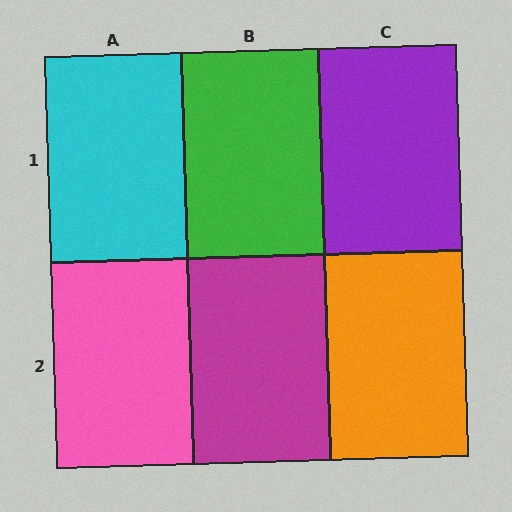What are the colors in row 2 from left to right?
Pink, magenta, orange.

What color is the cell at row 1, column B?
Green.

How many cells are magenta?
1 cell is magenta.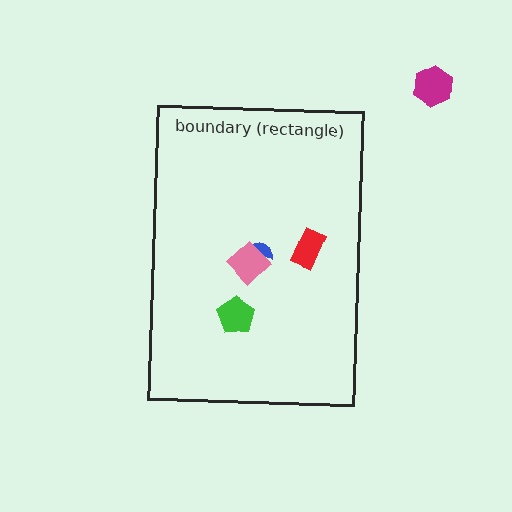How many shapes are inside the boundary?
4 inside, 1 outside.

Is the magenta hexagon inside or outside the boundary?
Outside.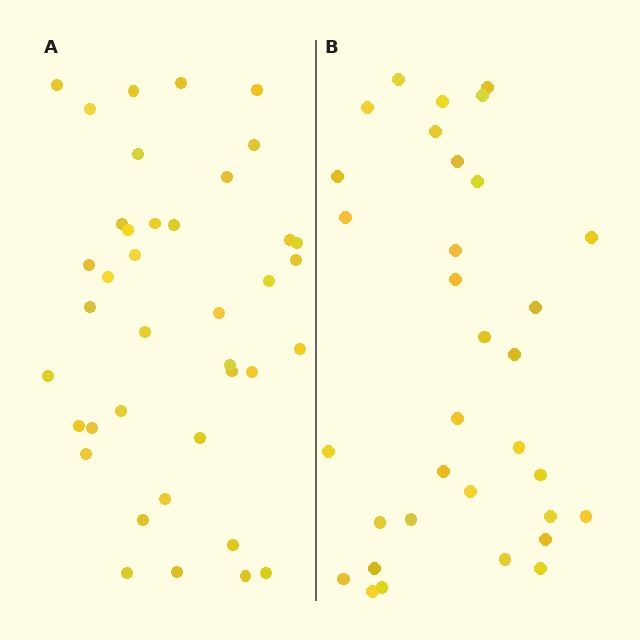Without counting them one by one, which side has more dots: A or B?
Region A (the left region) has more dots.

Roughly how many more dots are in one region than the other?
Region A has about 6 more dots than region B.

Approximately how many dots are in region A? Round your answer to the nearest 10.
About 40 dots. (The exact count is 39, which rounds to 40.)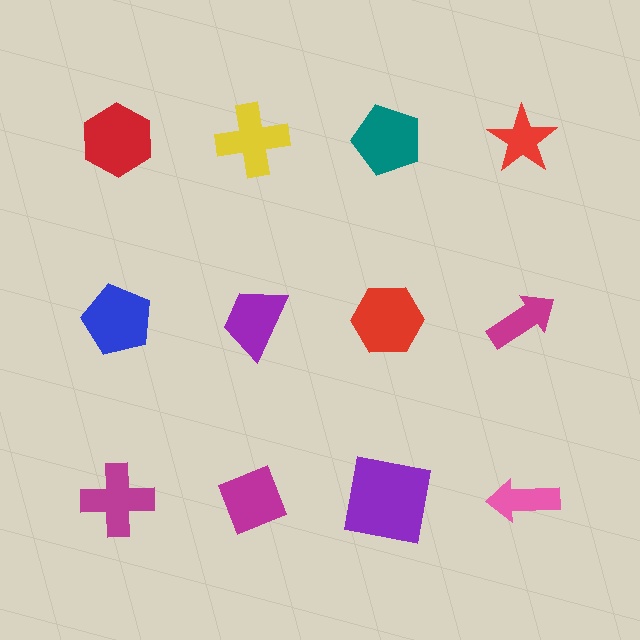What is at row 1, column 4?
A red star.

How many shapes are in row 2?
4 shapes.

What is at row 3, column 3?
A purple square.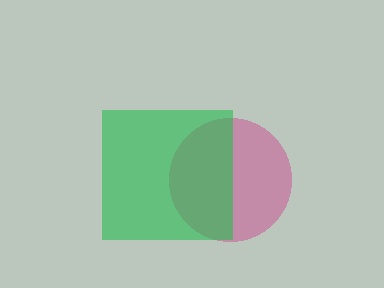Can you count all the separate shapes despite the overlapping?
Yes, there are 2 separate shapes.